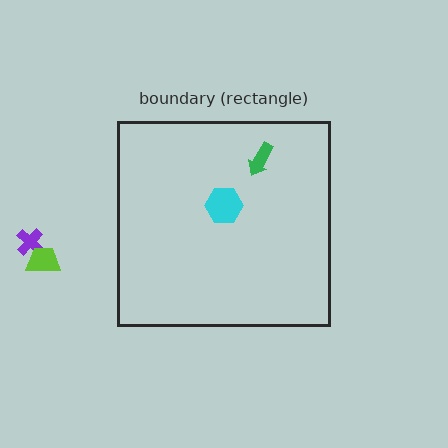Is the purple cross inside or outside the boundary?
Outside.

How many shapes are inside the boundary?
2 inside, 2 outside.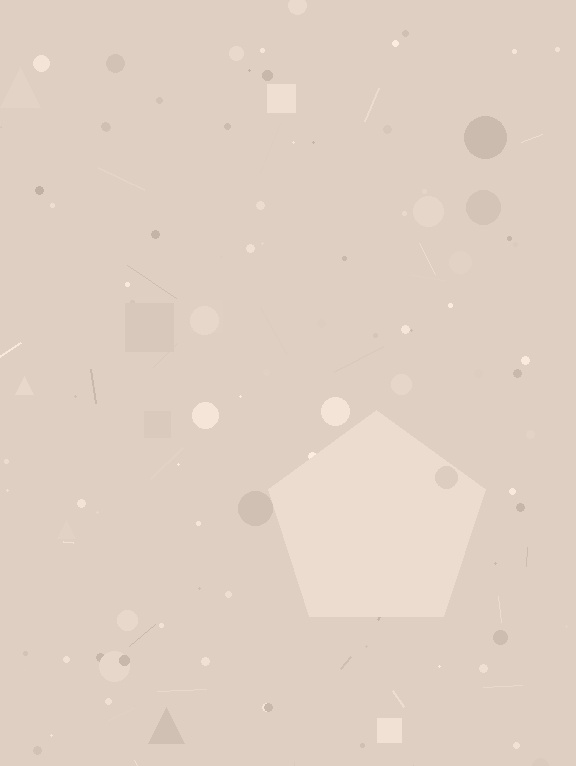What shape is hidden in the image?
A pentagon is hidden in the image.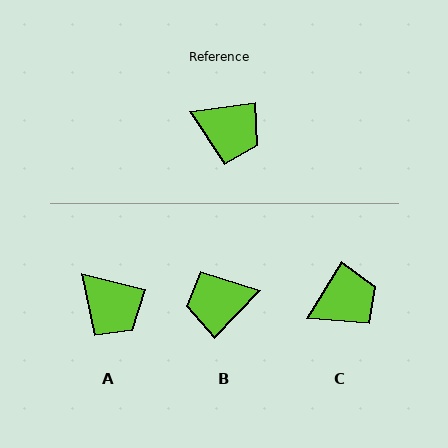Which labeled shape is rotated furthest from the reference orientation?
B, about 142 degrees away.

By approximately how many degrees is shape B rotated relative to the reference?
Approximately 142 degrees clockwise.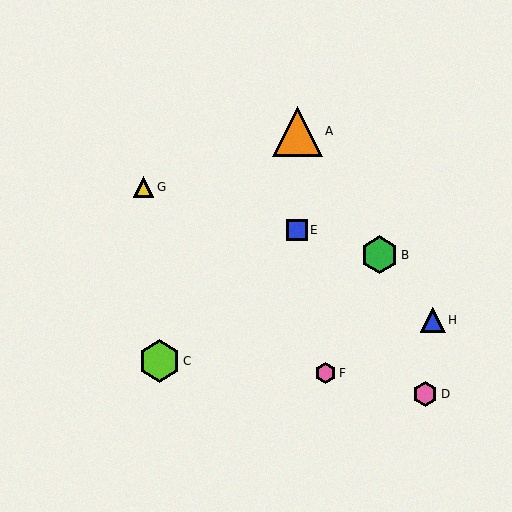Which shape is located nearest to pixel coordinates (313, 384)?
The pink hexagon (labeled F) at (326, 373) is nearest to that location.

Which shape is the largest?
The orange triangle (labeled A) is the largest.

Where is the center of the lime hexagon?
The center of the lime hexagon is at (159, 361).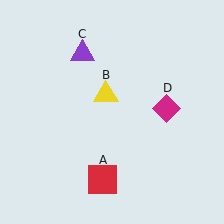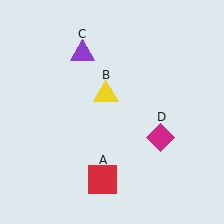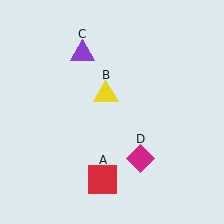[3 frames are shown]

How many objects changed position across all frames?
1 object changed position: magenta diamond (object D).